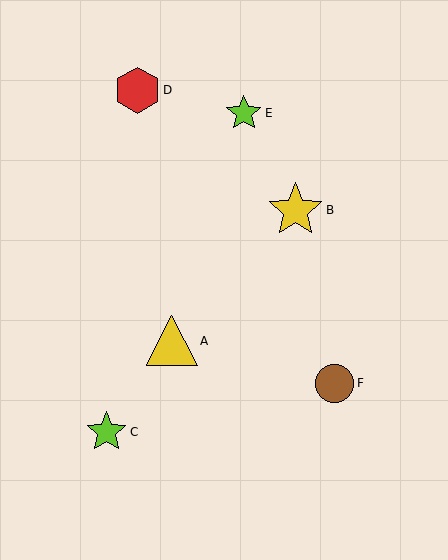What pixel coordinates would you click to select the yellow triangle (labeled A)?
Click at (172, 341) to select the yellow triangle A.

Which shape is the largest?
The yellow star (labeled B) is the largest.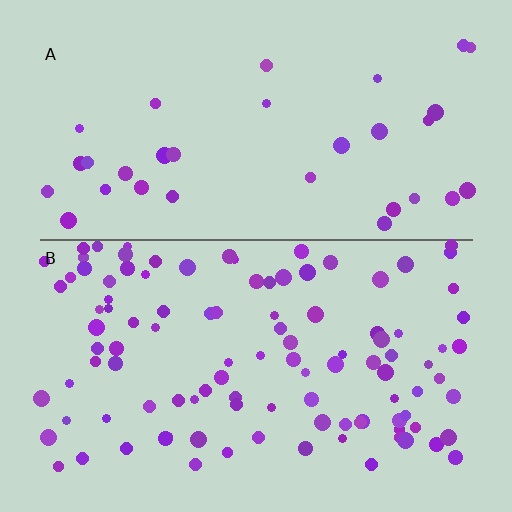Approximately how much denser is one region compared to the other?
Approximately 3.3× — region B over region A.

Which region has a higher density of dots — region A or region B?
B (the bottom).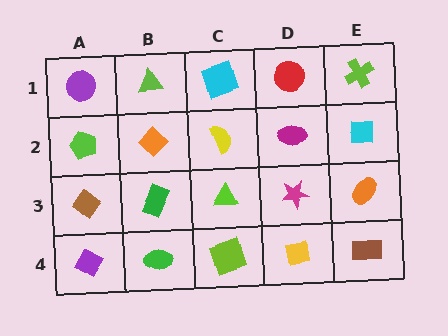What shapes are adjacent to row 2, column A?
A purple circle (row 1, column A), a brown diamond (row 3, column A), an orange diamond (row 2, column B).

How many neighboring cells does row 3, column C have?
4.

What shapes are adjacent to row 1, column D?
A magenta ellipse (row 2, column D), a cyan square (row 1, column C), a lime cross (row 1, column E).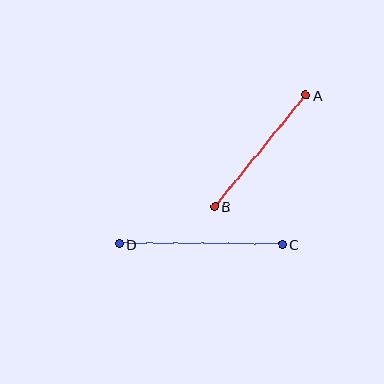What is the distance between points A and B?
The distance is approximately 144 pixels.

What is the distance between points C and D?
The distance is approximately 163 pixels.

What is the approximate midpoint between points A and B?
The midpoint is at approximately (260, 151) pixels.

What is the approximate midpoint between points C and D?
The midpoint is at approximately (201, 244) pixels.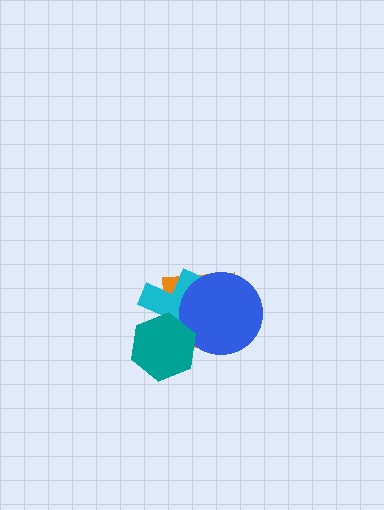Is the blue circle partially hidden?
Yes, it is partially covered by another shape.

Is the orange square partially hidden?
Yes, it is partially covered by another shape.